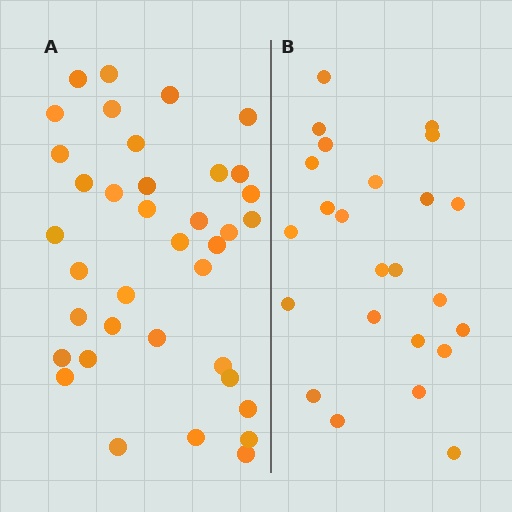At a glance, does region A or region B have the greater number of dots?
Region A (the left region) has more dots.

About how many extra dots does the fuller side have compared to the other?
Region A has approximately 15 more dots than region B.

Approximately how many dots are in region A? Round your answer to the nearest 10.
About 40 dots. (The exact count is 37, which rounds to 40.)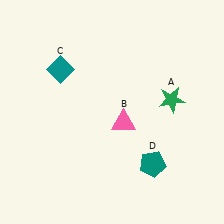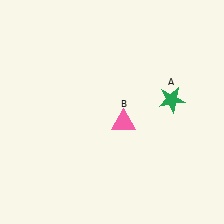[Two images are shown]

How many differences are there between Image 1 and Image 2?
There are 2 differences between the two images.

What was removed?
The teal pentagon (D), the teal diamond (C) were removed in Image 2.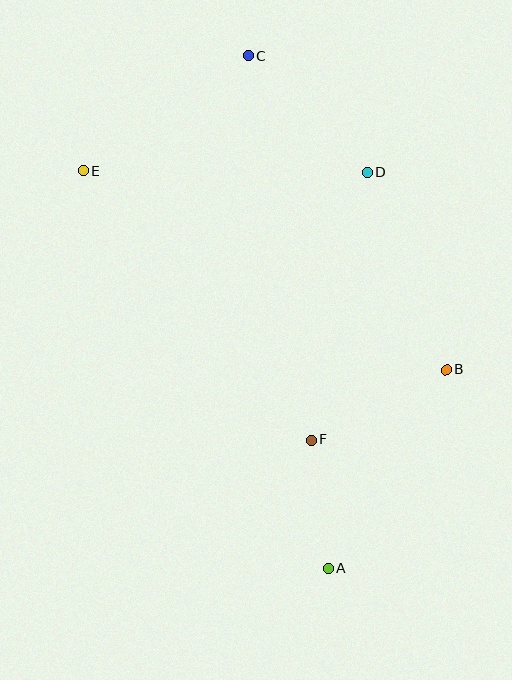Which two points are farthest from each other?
Points A and C are farthest from each other.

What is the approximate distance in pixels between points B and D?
The distance between B and D is approximately 212 pixels.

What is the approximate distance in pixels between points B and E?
The distance between B and E is approximately 414 pixels.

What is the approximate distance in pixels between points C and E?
The distance between C and E is approximately 201 pixels.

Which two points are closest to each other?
Points A and F are closest to each other.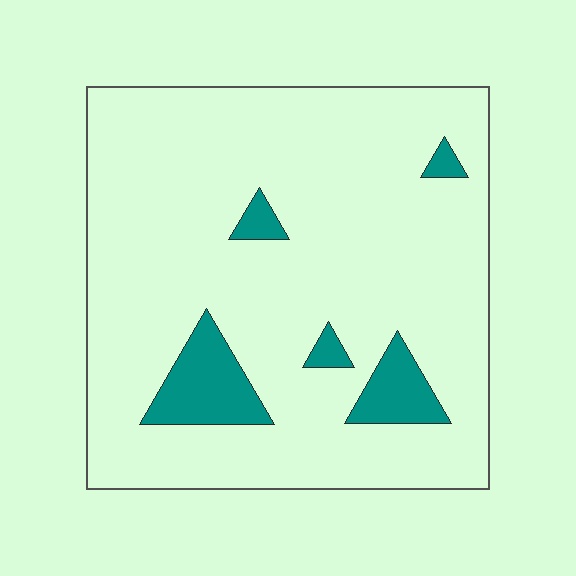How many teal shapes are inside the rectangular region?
5.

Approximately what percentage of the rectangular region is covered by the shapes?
Approximately 10%.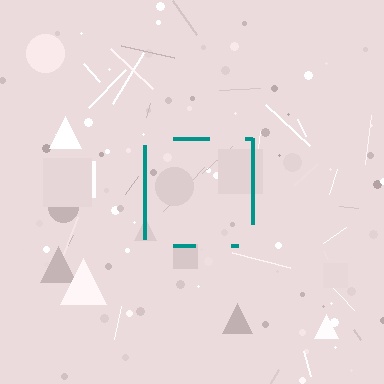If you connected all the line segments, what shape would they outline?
They would outline a square.